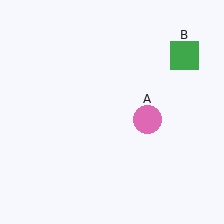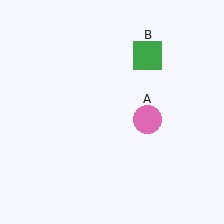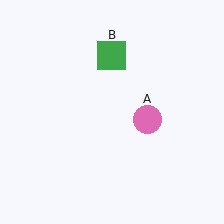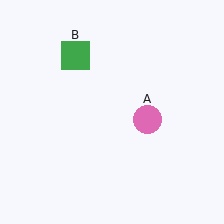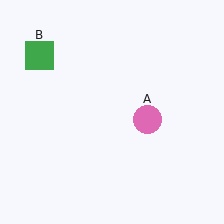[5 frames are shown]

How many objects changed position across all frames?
1 object changed position: green square (object B).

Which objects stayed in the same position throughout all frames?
Pink circle (object A) remained stationary.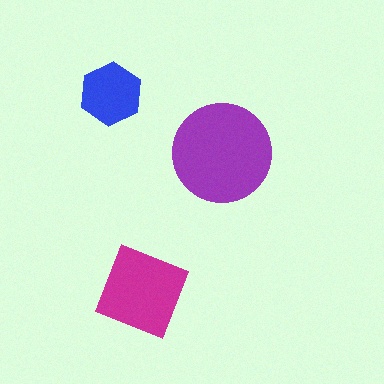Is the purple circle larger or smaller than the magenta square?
Larger.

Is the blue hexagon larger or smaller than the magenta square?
Smaller.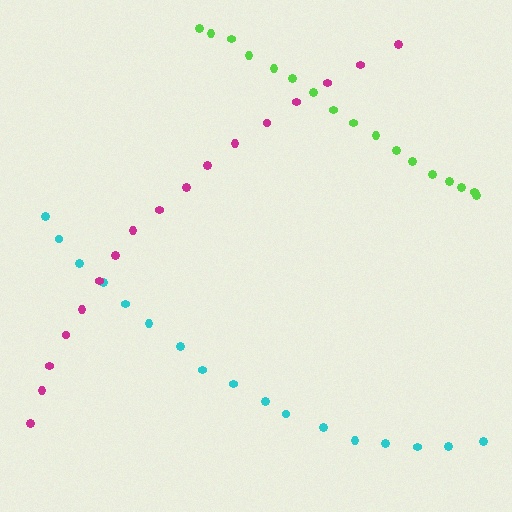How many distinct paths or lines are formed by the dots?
There are 3 distinct paths.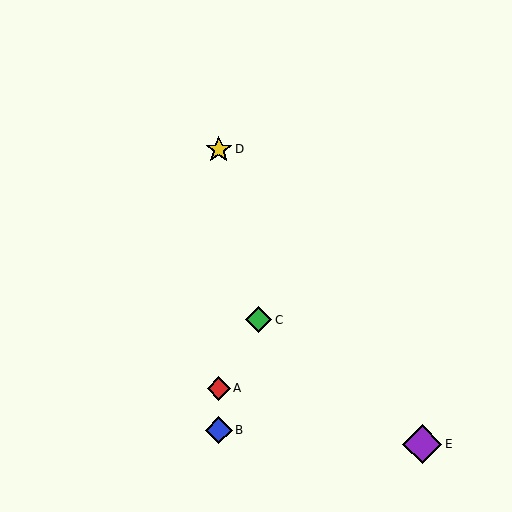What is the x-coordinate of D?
Object D is at x≈219.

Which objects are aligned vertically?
Objects A, B, D are aligned vertically.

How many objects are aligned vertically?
3 objects (A, B, D) are aligned vertically.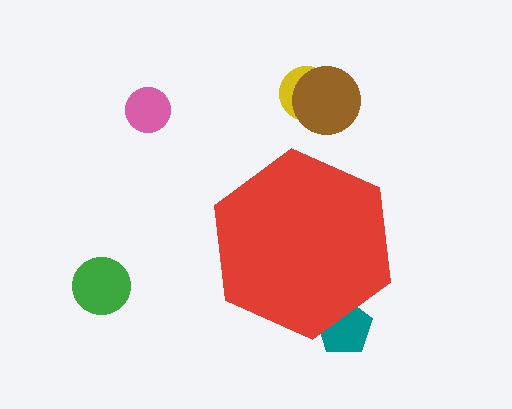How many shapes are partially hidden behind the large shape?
1 shape is partially hidden.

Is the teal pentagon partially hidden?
Yes, the teal pentagon is partially hidden behind the red hexagon.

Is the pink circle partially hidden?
No, the pink circle is fully visible.